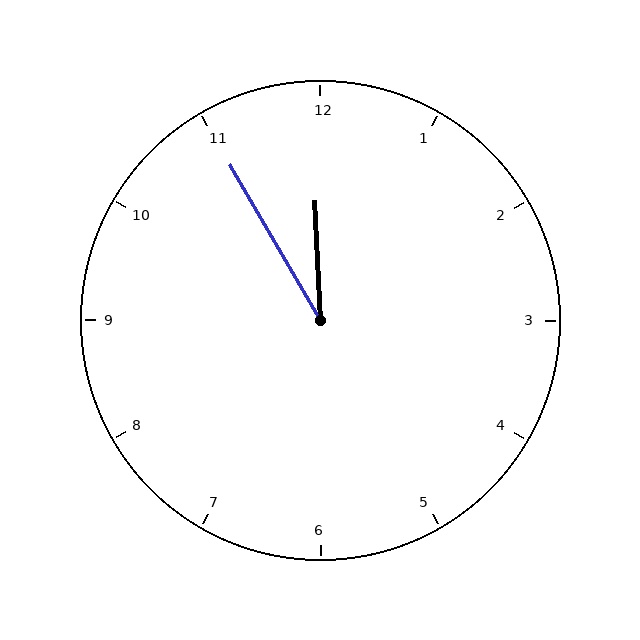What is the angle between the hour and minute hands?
Approximately 28 degrees.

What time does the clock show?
11:55.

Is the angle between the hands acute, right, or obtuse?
It is acute.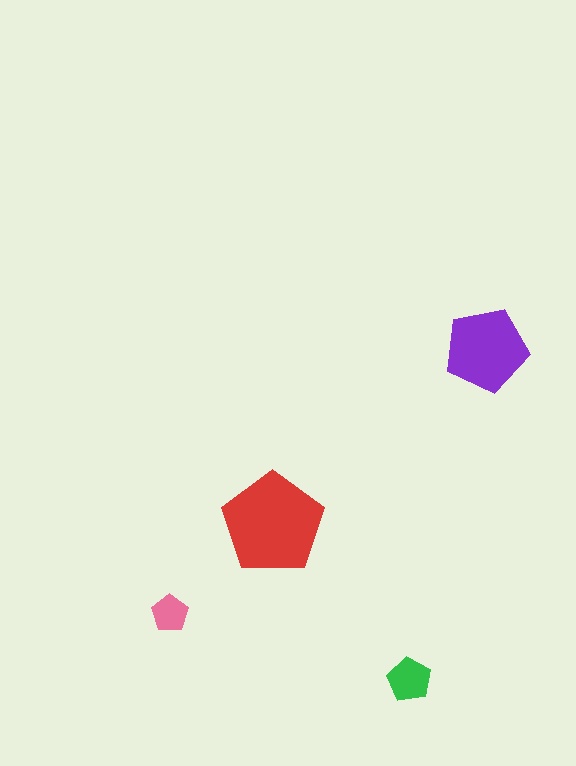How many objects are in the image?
There are 4 objects in the image.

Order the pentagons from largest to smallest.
the red one, the purple one, the green one, the pink one.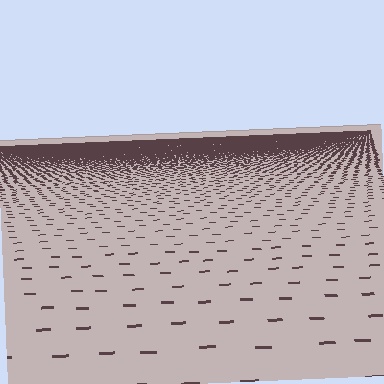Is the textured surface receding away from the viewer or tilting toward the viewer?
The surface is receding away from the viewer. Texture elements get smaller and denser toward the top.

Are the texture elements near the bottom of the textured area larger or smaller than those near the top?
Larger. Near the bottom, elements are closer to the viewer and appear at a bigger on-screen size.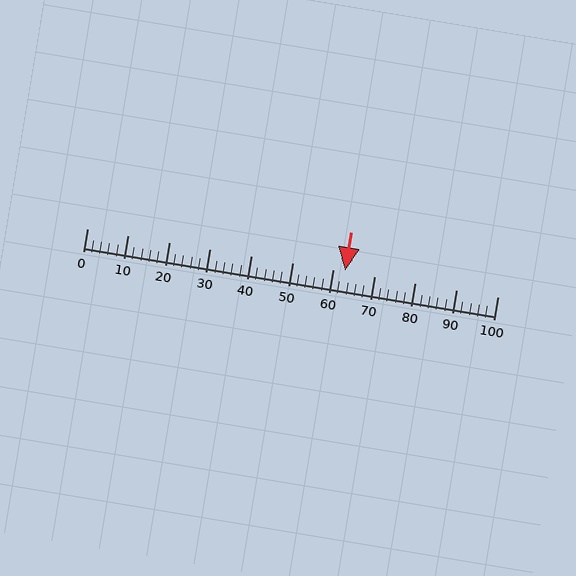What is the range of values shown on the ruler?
The ruler shows values from 0 to 100.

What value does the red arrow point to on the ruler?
The red arrow points to approximately 63.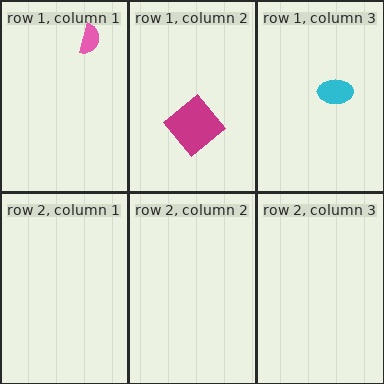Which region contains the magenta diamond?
The row 1, column 2 region.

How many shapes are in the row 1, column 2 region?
1.